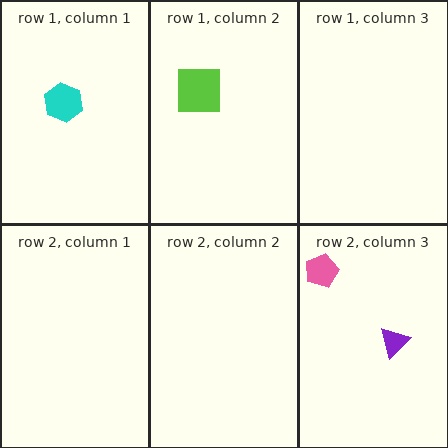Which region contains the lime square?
The row 1, column 2 region.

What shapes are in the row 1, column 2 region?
The lime square.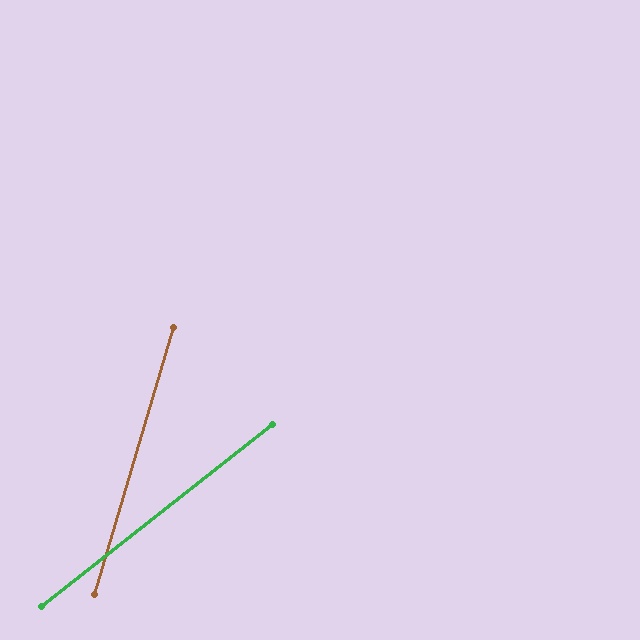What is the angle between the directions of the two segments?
Approximately 35 degrees.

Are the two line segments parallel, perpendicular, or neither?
Neither parallel nor perpendicular — they differ by about 35°.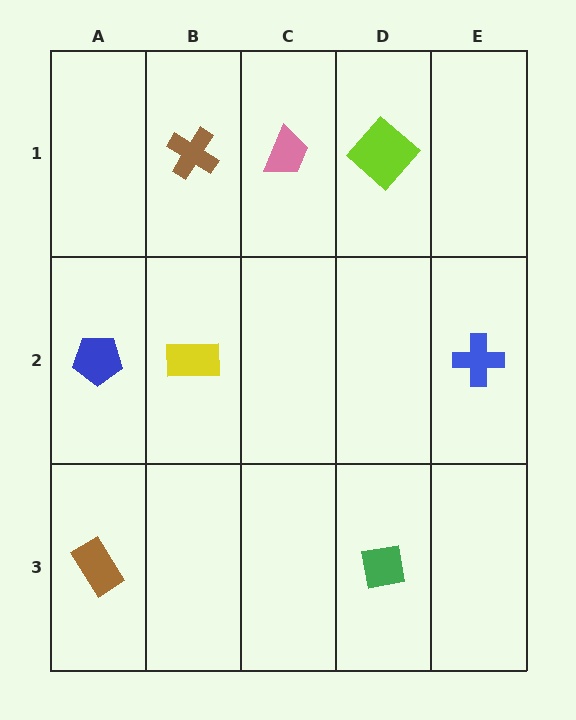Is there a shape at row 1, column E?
No, that cell is empty.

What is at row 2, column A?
A blue pentagon.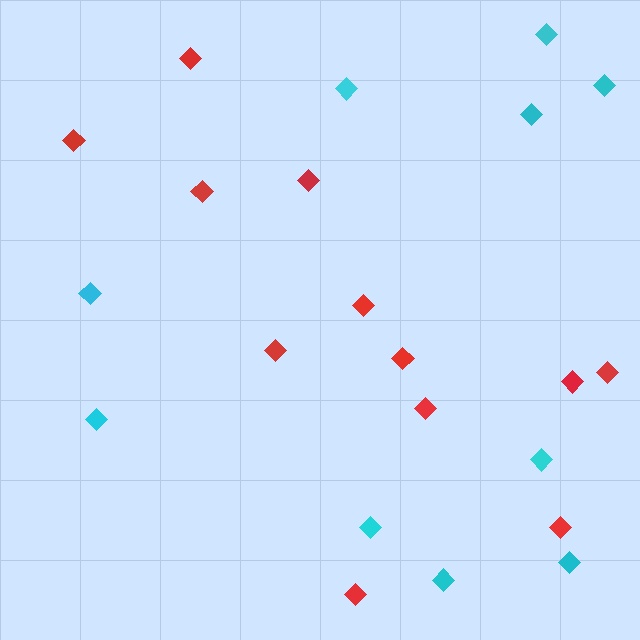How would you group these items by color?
There are 2 groups: one group of cyan diamonds (10) and one group of red diamonds (12).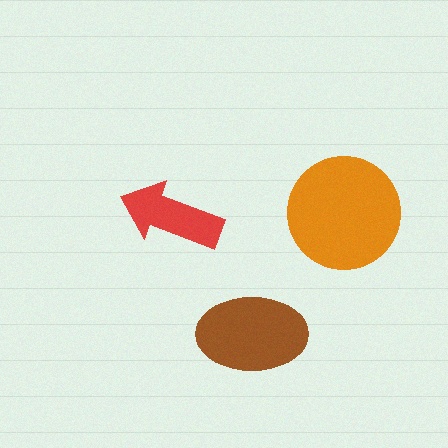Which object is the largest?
The orange circle.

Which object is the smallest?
The red arrow.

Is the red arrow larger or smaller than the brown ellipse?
Smaller.